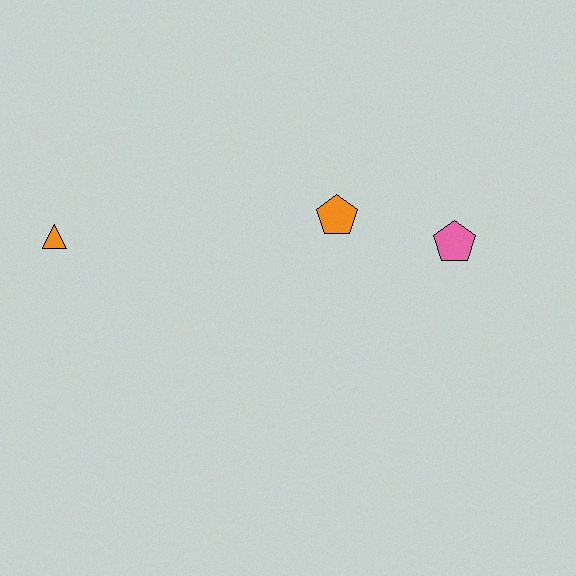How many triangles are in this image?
There is 1 triangle.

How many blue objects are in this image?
There are no blue objects.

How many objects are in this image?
There are 3 objects.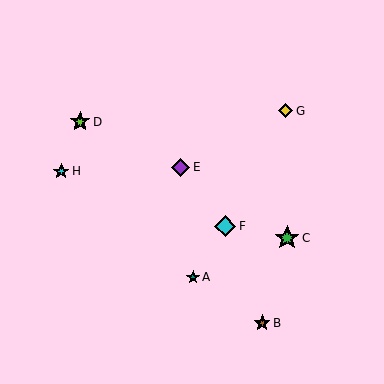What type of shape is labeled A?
Shape A is a teal star.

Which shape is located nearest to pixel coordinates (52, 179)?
The cyan star (labeled H) at (61, 171) is nearest to that location.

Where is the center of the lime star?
The center of the lime star is at (80, 122).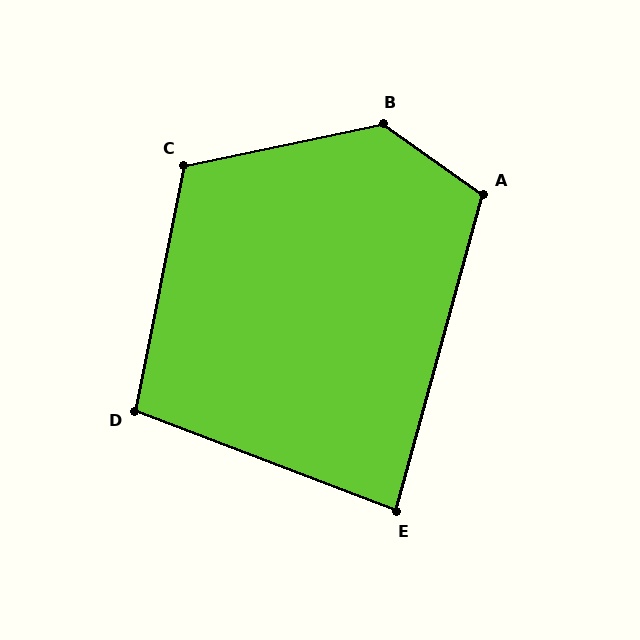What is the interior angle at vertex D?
Approximately 100 degrees (obtuse).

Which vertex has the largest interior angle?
B, at approximately 133 degrees.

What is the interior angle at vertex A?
Approximately 110 degrees (obtuse).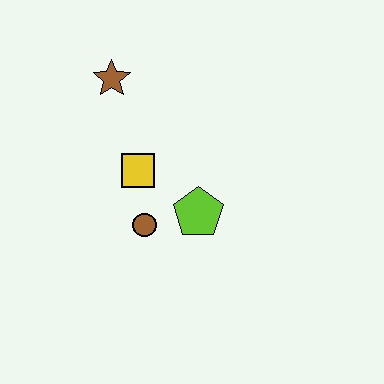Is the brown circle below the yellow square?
Yes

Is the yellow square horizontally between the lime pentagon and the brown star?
Yes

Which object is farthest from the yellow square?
The brown star is farthest from the yellow square.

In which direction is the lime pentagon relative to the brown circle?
The lime pentagon is to the right of the brown circle.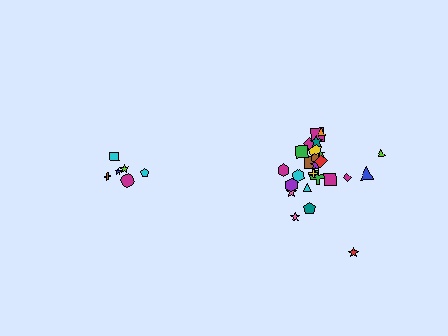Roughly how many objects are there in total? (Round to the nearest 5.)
Roughly 30 objects in total.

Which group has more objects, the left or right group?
The right group.